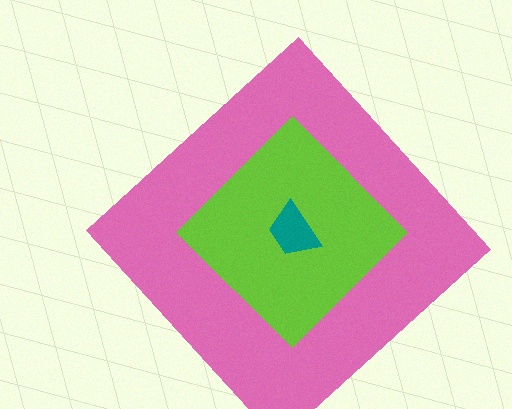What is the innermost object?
The teal trapezoid.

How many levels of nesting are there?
3.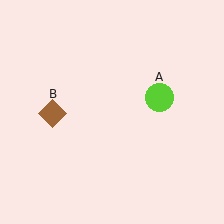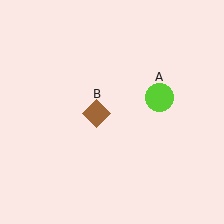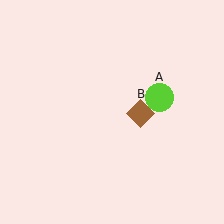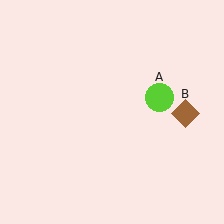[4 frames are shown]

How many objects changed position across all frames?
1 object changed position: brown diamond (object B).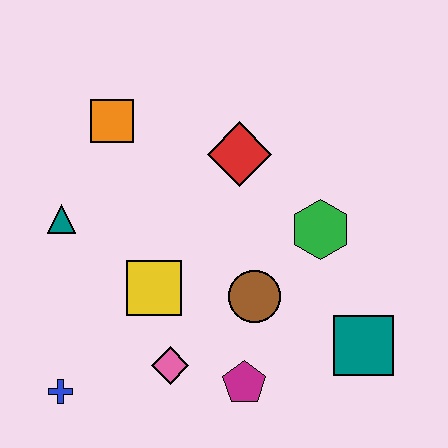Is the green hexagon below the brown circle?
No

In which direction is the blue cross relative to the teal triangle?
The blue cross is below the teal triangle.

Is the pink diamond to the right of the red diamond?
No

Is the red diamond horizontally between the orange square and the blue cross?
No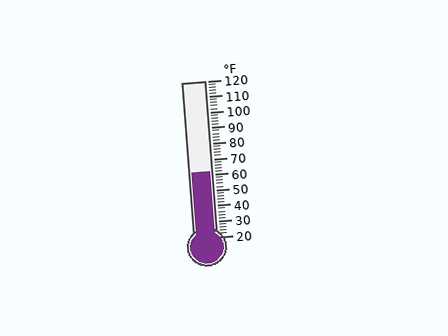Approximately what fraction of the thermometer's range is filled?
The thermometer is filled to approximately 40% of its range.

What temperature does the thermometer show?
The thermometer shows approximately 62°F.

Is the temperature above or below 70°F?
The temperature is below 70°F.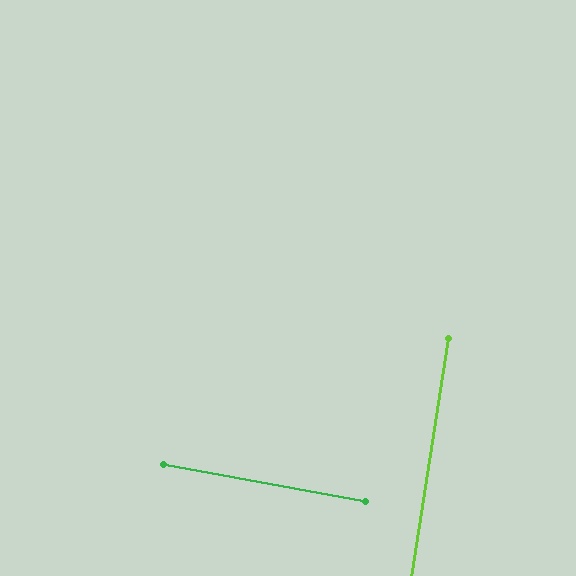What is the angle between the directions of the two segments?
Approximately 88 degrees.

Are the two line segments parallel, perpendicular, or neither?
Perpendicular — they meet at approximately 88°.